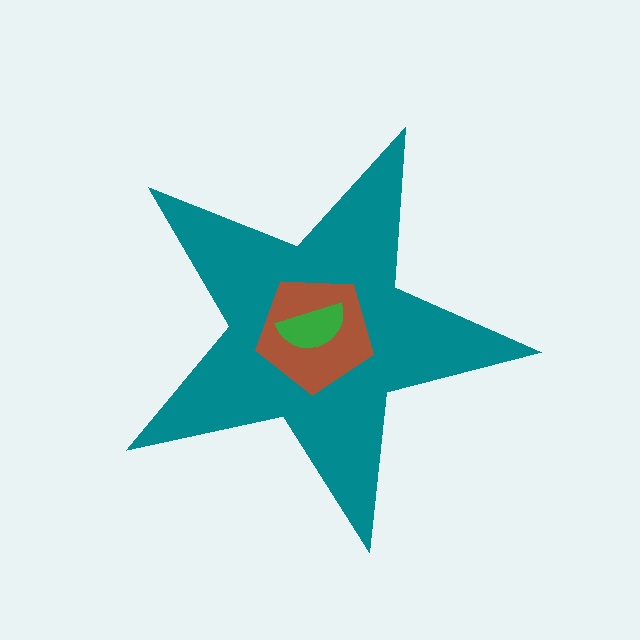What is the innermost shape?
The green semicircle.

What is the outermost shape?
The teal star.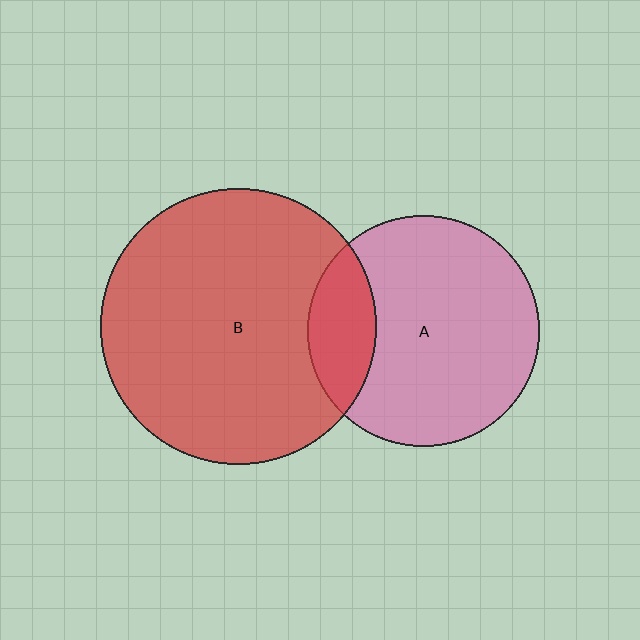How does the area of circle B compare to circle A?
Approximately 1.4 times.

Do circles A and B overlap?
Yes.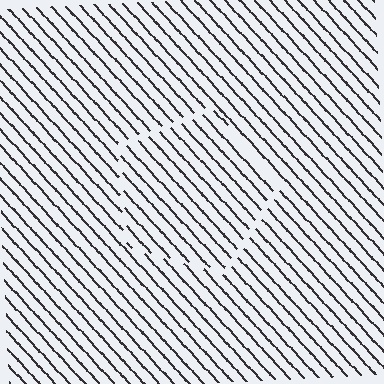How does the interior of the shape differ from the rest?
The interior of the shape contains the same grating, shifted by half a period — the contour is defined by the phase discontinuity where line-ends from the inner and outer gratings abut.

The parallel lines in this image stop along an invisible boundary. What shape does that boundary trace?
An illusory pentagon. The interior of the shape contains the same grating, shifted by half a period — the contour is defined by the phase discontinuity where line-ends from the inner and outer gratings abut.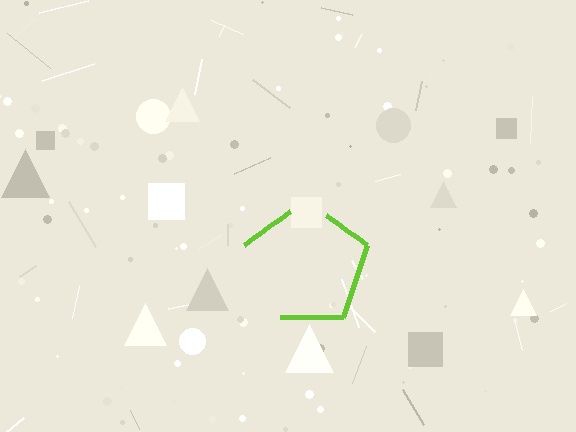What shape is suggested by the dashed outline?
The dashed outline suggests a pentagon.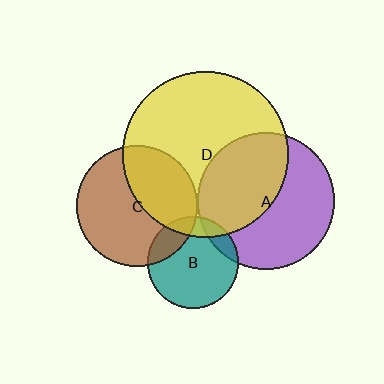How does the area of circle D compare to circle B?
Approximately 3.3 times.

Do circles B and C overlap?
Yes.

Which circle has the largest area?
Circle D (yellow).